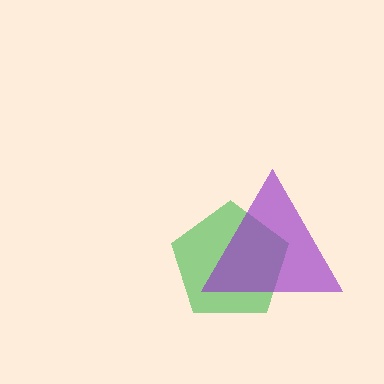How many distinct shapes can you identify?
There are 2 distinct shapes: a green pentagon, a purple triangle.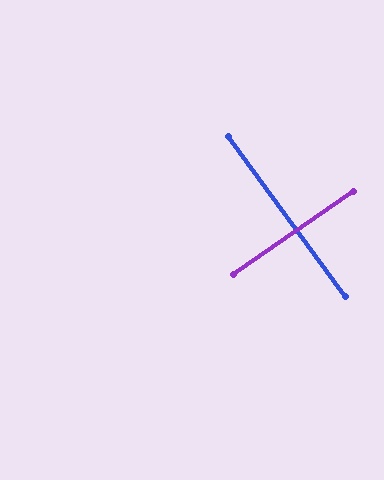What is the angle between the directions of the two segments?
Approximately 88 degrees.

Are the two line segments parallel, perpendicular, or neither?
Perpendicular — they meet at approximately 88°.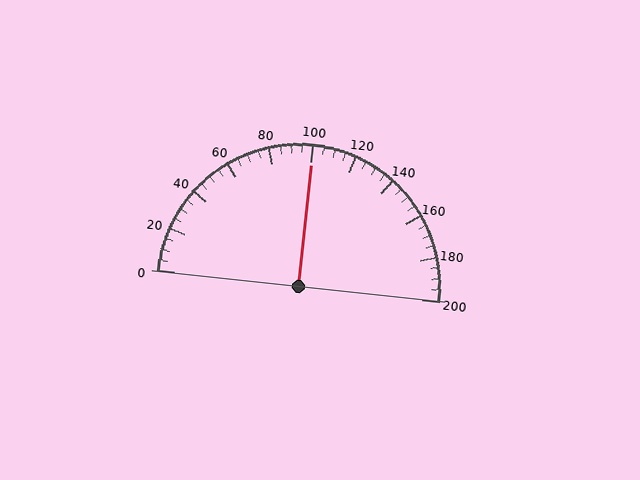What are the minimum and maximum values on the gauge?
The gauge ranges from 0 to 200.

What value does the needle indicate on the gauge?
The needle indicates approximately 100.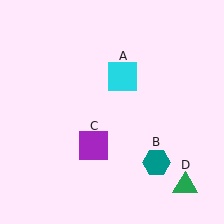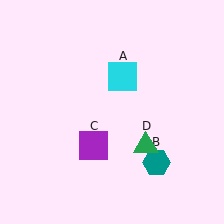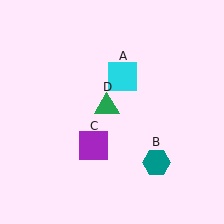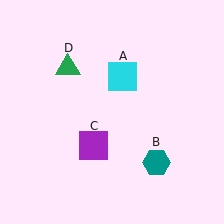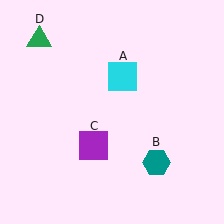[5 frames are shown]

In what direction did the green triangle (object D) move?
The green triangle (object D) moved up and to the left.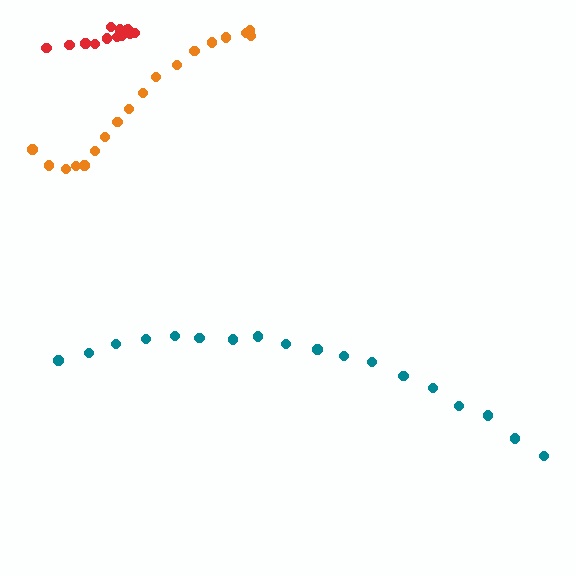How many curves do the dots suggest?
There are 3 distinct paths.